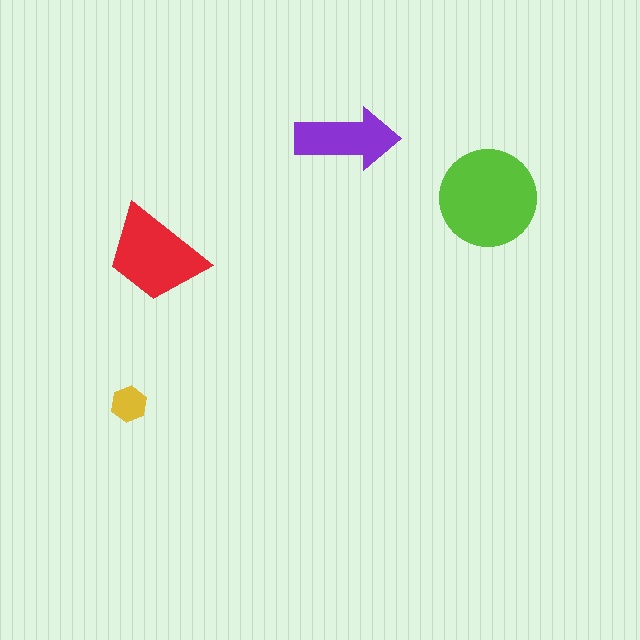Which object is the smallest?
The yellow hexagon.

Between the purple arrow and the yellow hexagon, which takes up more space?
The purple arrow.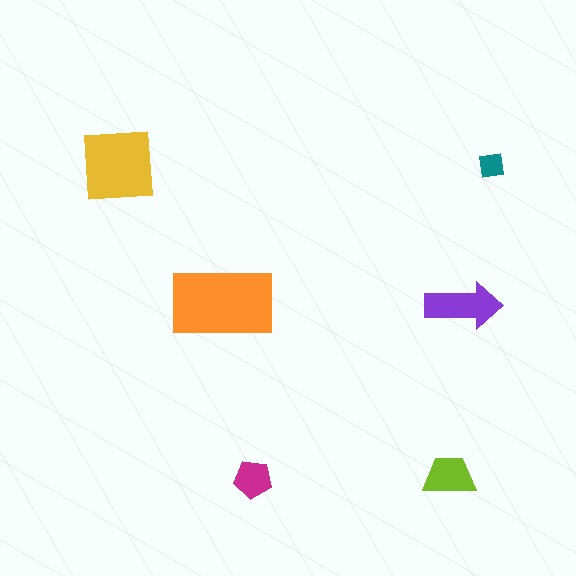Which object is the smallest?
The teal square.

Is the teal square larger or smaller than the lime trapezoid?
Smaller.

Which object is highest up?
The teal square is topmost.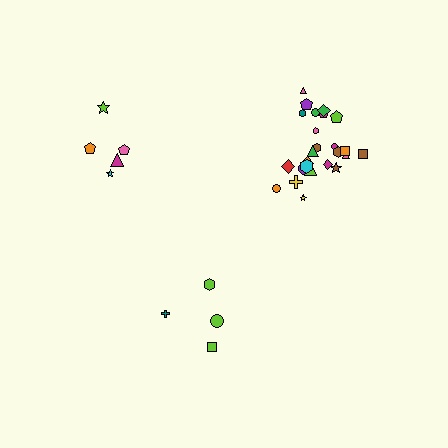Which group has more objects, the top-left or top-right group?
The top-right group.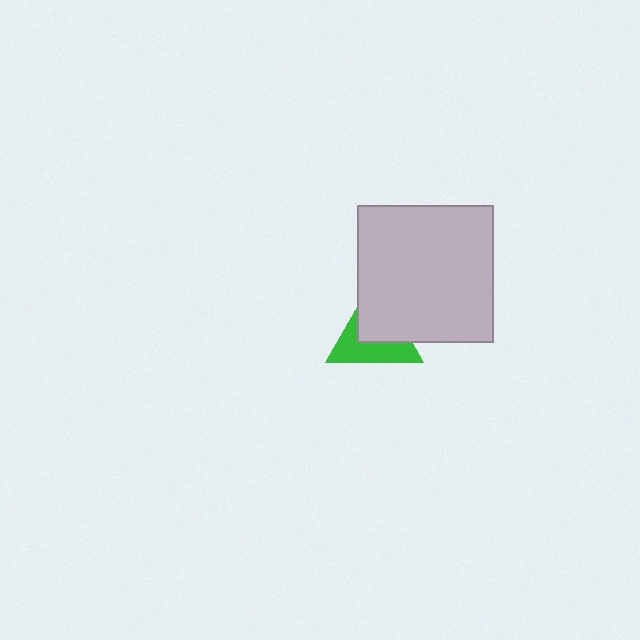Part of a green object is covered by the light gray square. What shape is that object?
It is a triangle.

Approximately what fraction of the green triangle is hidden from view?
Roughly 50% of the green triangle is hidden behind the light gray square.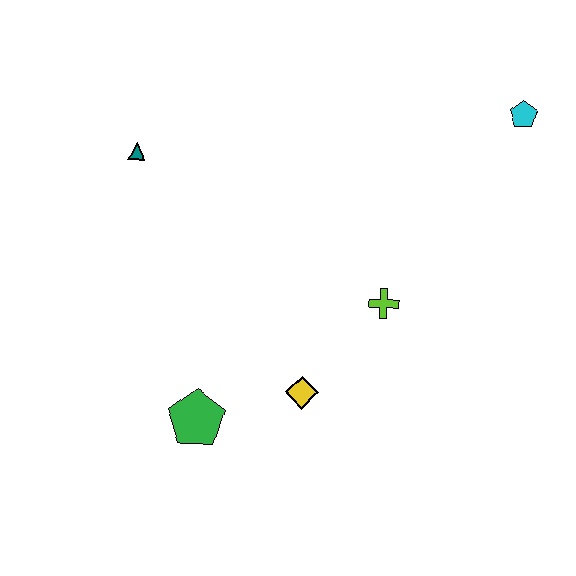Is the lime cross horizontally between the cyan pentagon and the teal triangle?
Yes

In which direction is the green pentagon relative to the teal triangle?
The green pentagon is below the teal triangle.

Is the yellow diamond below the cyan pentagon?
Yes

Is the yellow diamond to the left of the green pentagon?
No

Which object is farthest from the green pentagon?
The cyan pentagon is farthest from the green pentagon.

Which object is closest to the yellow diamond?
The green pentagon is closest to the yellow diamond.